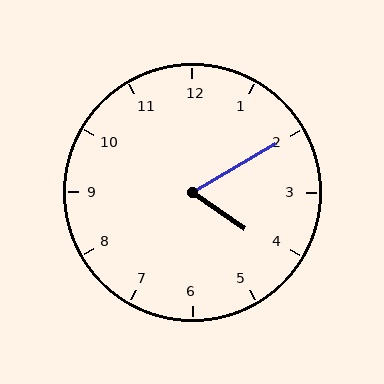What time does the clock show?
4:10.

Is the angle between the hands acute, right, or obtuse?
It is acute.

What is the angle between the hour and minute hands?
Approximately 65 degrees.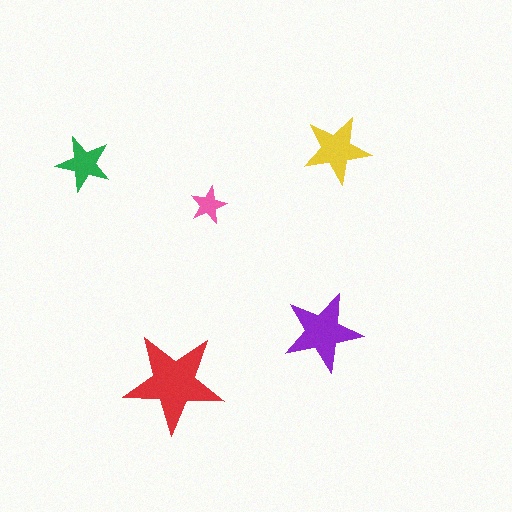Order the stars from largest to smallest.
the red one, the purple one, the yellow one, the green one, the pink one.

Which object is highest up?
The yellow star is topmost.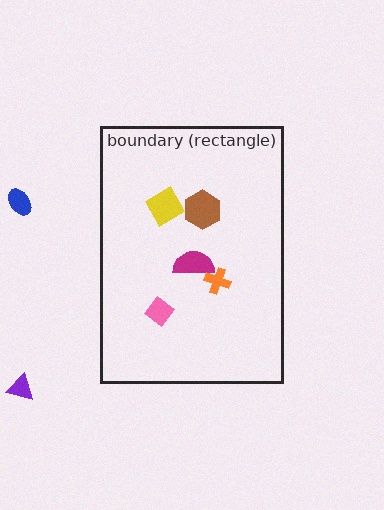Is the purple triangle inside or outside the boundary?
Outside.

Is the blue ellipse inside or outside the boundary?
Outside.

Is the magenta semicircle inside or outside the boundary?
Inside.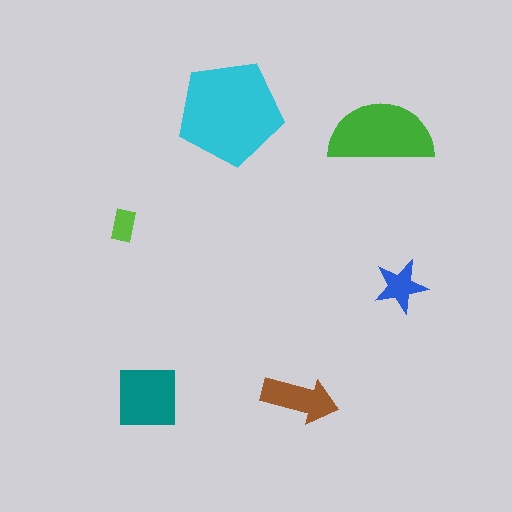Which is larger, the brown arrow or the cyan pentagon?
The cyan pentagon.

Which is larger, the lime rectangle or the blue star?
The blue star.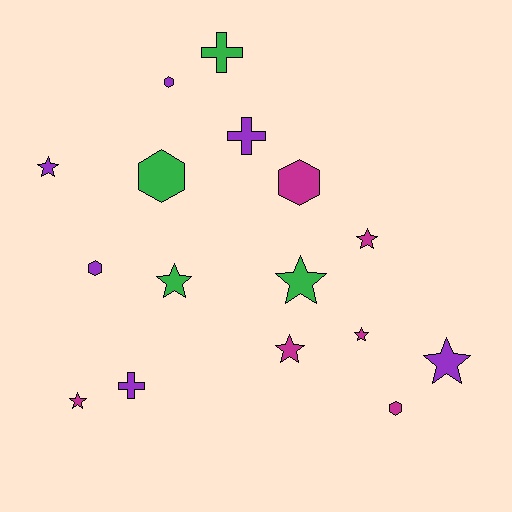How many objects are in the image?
There are 16 objects.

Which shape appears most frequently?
Star, with 8 objects.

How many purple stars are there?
There are 2 purple stars.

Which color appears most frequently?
Purple, with 6 objects.